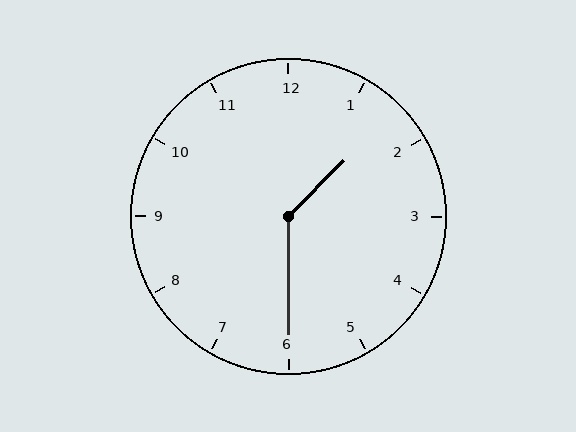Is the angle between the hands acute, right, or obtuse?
It is obtuse.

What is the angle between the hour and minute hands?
Approximately 135 degrees.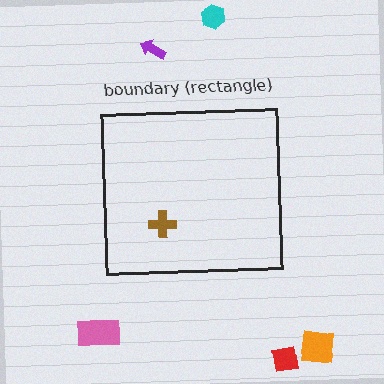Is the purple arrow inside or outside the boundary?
Outside.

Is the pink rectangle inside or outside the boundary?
Outside.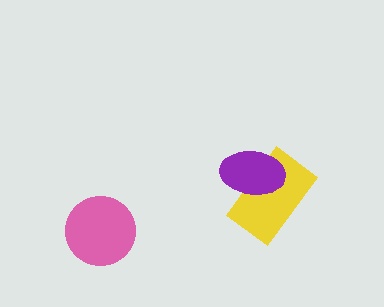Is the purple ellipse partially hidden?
No, no other shape covers it.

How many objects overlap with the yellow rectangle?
1 object overlaps with the yellow rectangle.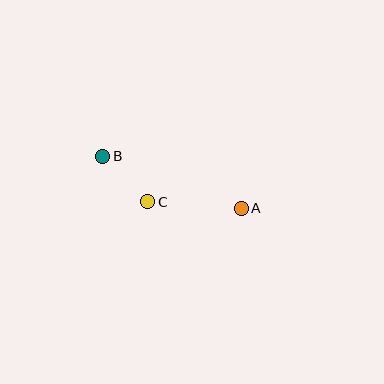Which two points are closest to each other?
Points B and C are closest to each other.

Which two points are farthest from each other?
Points A and B are farthest from each other.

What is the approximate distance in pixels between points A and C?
The distance between A and C is approximately 94 pixels.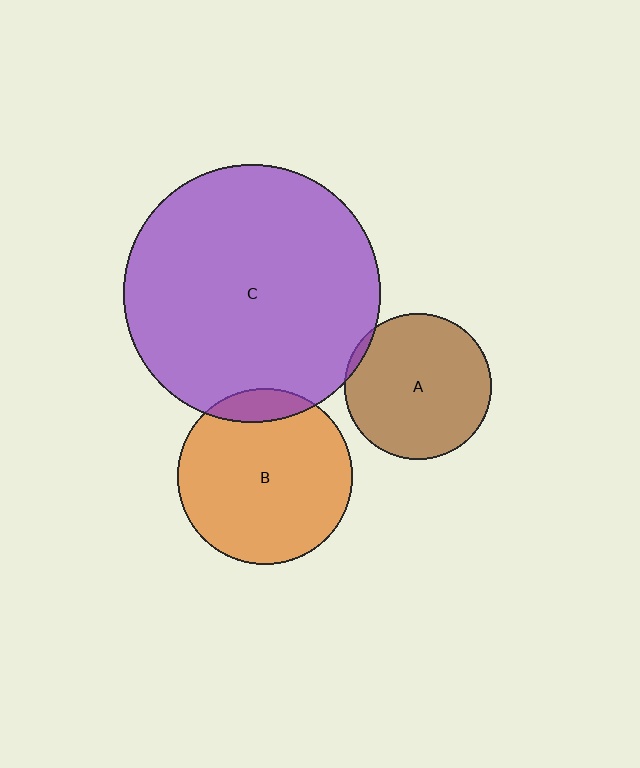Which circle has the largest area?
Circle C (purple).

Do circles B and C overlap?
Yes.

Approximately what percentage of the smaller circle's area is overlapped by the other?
Approximately 10%.